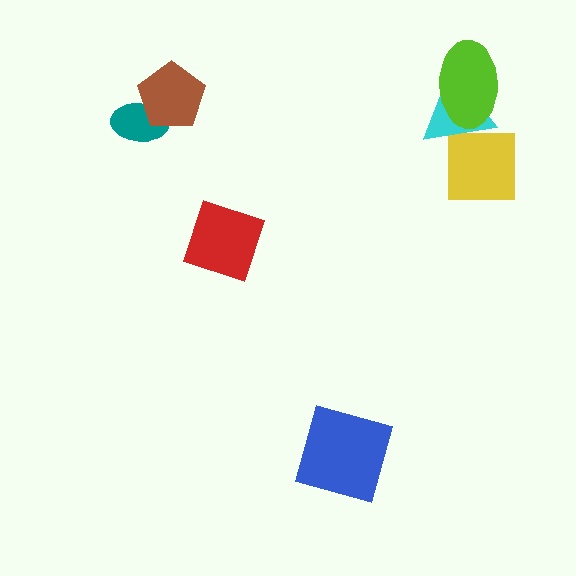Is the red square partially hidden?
No, no other shape covers it.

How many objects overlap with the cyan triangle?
2 objects overlap with the cyan triangle.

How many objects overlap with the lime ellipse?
1 object overlaps with the lime ellipse.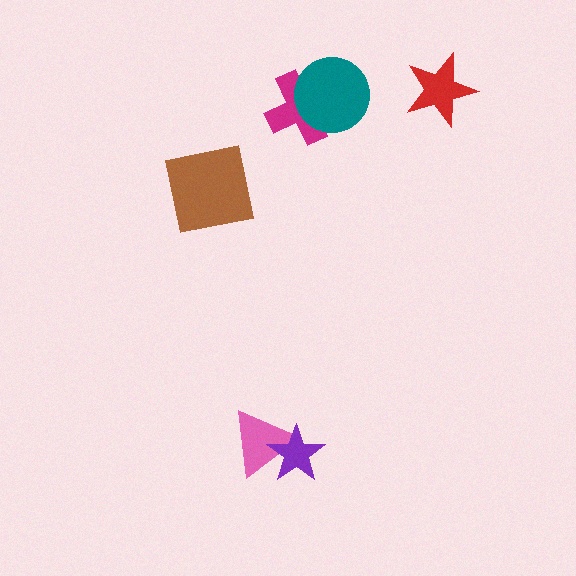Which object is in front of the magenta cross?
The teal circle is in front of the magenta cross.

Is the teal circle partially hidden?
No, no other shape covers it.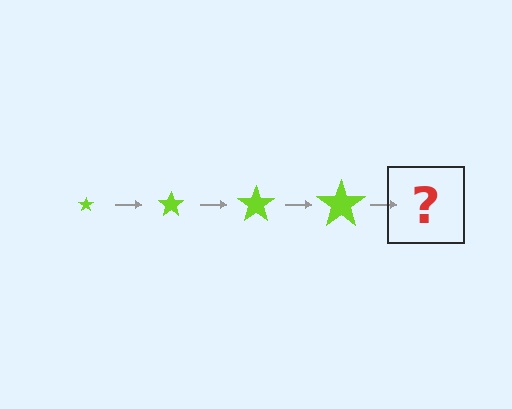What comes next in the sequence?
The next element should be a lime star, larger than the previous one.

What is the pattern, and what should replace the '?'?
The pattern is that the star gets progressively larger each step. The '?' should be a lime star, larger than the previous one.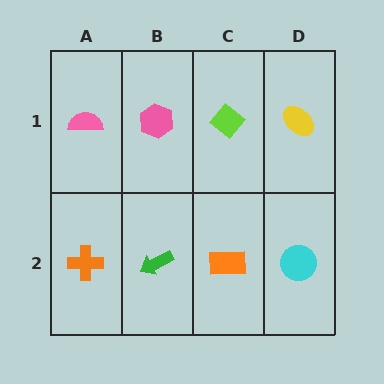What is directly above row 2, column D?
A yellow ellipse.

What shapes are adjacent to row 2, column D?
A yellow ellipse (row 1, column D), an orange rectangle (row 2, column C).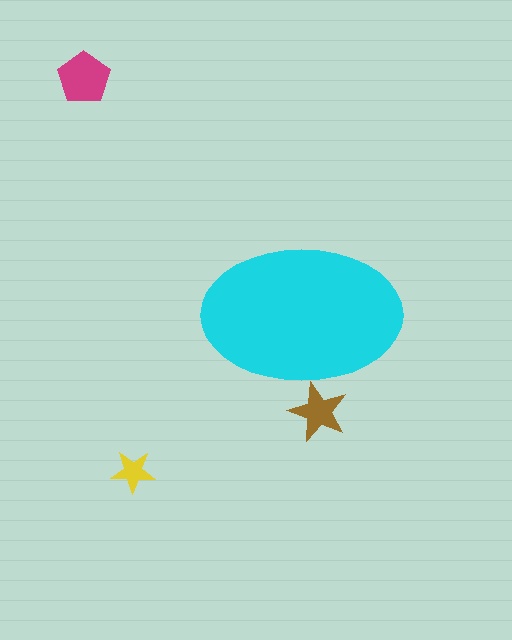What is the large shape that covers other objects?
A cyan ellipse.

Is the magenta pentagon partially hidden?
No, the magenta pentagon is fully visible.